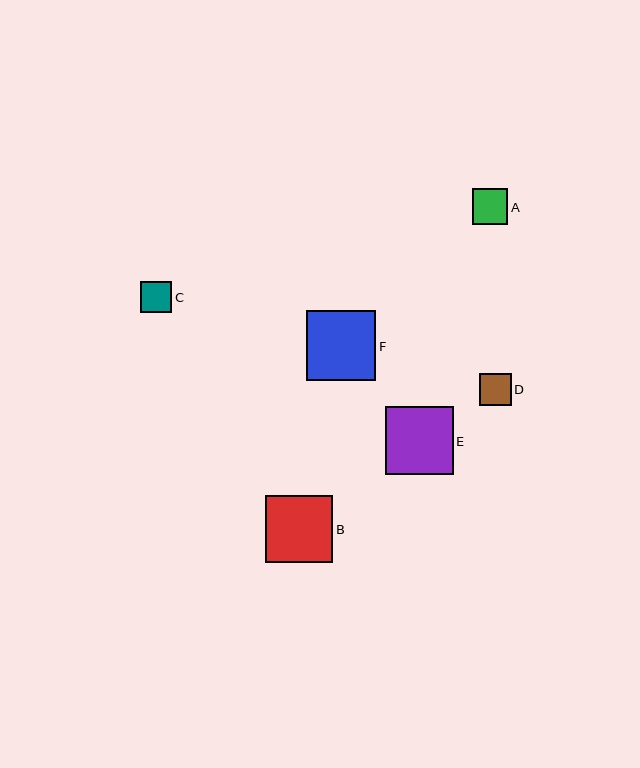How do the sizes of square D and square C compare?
Square D and square C are approximately the same size.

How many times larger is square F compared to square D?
Square F is approximately 2.2 times the size of square D.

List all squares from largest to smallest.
From largest to smallest: F, B, E, A, D, C.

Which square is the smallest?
Square C is the smallest with a size of approximately 32 pixels.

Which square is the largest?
Square F is the largest with a size of approximately 70 pixels.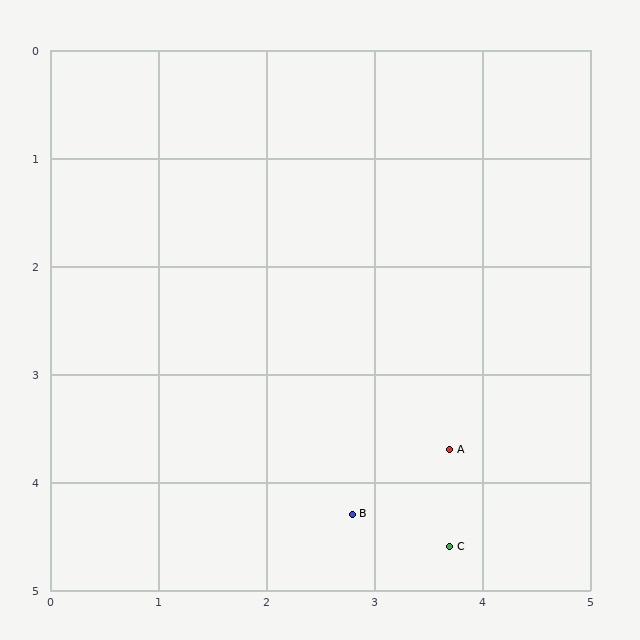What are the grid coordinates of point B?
Point B is at approximately (2.8, 4.3).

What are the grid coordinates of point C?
Point C is at approximately (3.7, 4.6).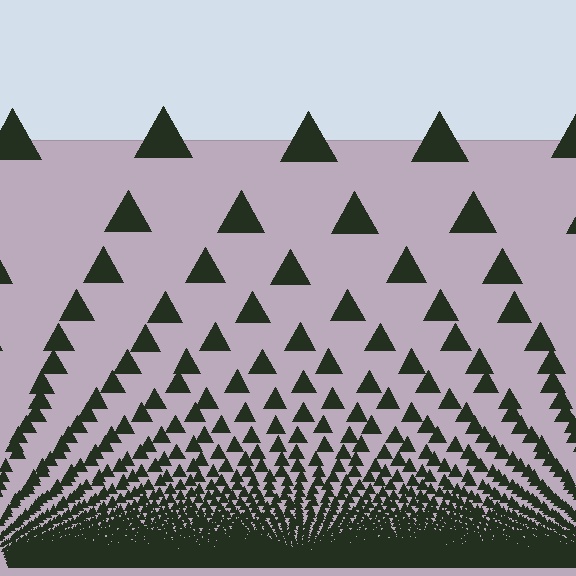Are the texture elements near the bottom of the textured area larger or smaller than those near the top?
Smaller. The gradient is inverted — elements near the bottom are smaller and denser.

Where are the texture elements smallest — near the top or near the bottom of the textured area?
Near the bottom.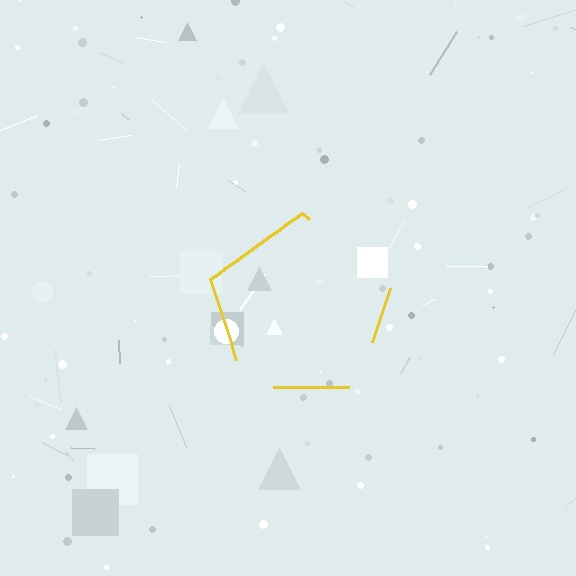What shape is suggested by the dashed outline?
The dashed outline suggests a pentagon.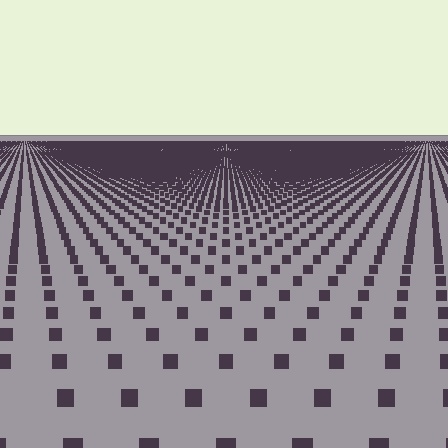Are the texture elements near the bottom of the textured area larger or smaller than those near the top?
Larger. Near the bottom, elements are closer to the viewer and appear at a bigger on-screen size.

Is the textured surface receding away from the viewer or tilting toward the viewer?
The surface is receding away from the viewer. Texture elements get smaller and denser toward the top.